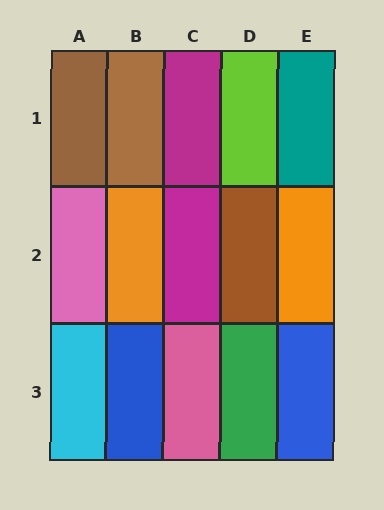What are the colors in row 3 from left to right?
Cyan, blue, pink, green, blue.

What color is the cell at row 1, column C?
Magenta.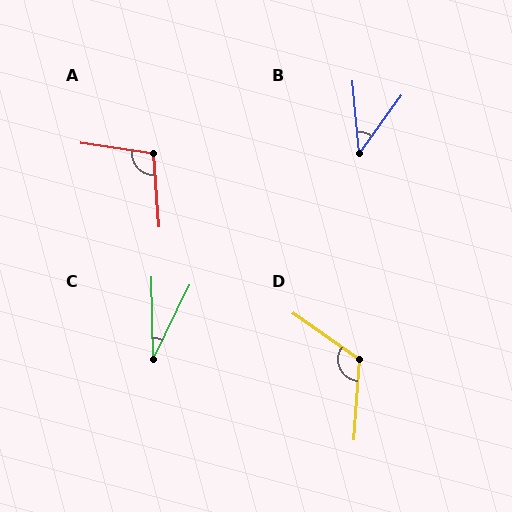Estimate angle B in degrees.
Approximately 41 degrees.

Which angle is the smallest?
C, at approximately 27 degrees.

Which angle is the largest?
D, at approximately 121 degrees.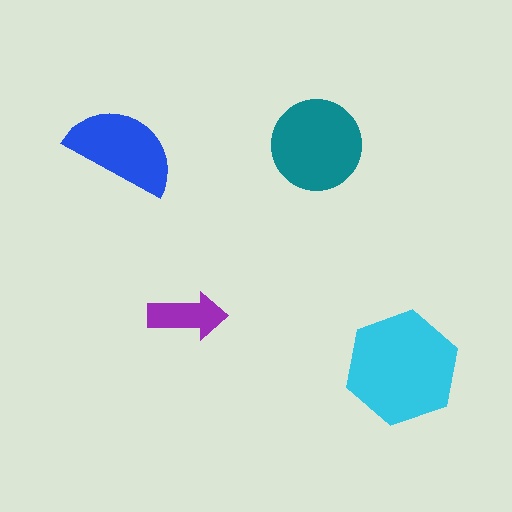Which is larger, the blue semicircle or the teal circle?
The teal circle.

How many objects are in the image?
There are 4 objects in the image.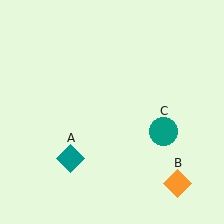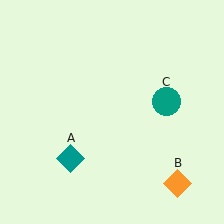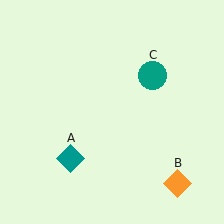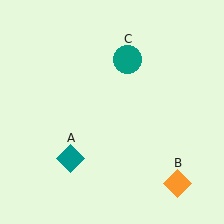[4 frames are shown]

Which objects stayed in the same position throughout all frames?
Teal diamond (object A) and orange diamond (object B) remained stationary.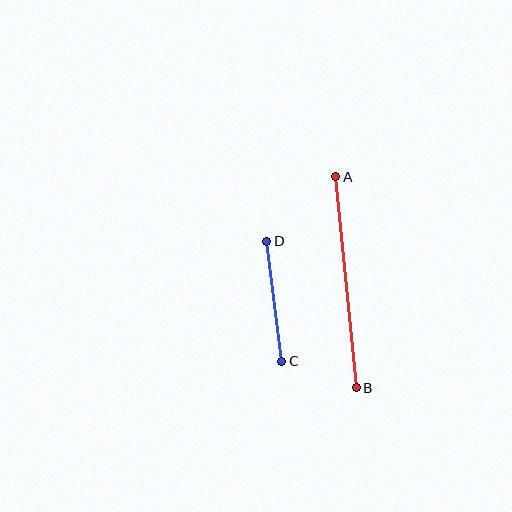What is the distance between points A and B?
The distance is approximately 212 pixels.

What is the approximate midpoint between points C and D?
The midpoint is at approximately (274, 301) pixels.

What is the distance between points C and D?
The distance is approximately 121 pixels.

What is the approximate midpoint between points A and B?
The midpoint is at approximately (346, 282) pixels.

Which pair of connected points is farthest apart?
Points A and B are farthest apart.